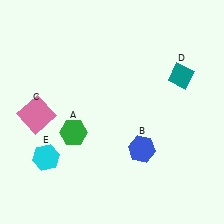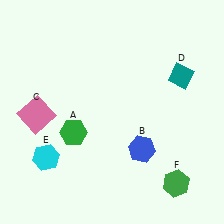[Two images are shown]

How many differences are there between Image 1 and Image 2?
There is 1 difference between the two images.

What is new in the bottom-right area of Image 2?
A green hexagon (F) was added in the bottom-right area of Image 2.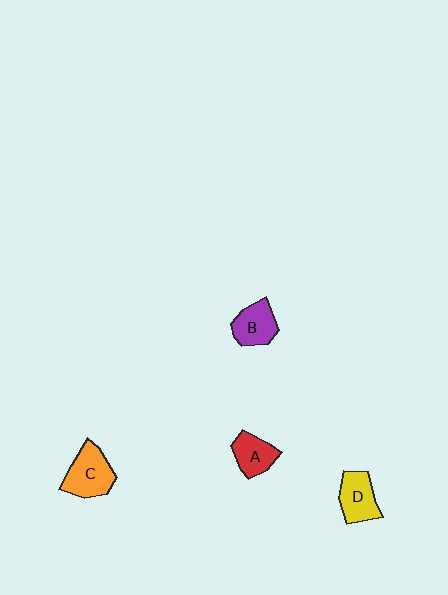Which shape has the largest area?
Shape C (orange).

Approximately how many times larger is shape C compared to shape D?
Approximately 1.2 times.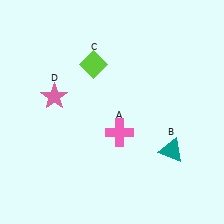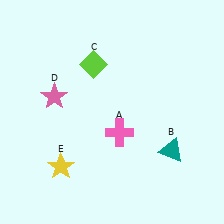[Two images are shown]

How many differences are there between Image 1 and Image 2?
There is 1 difference between the two images.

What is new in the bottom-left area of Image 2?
A yellow star (E) was added in the bottom-left area of Image 2.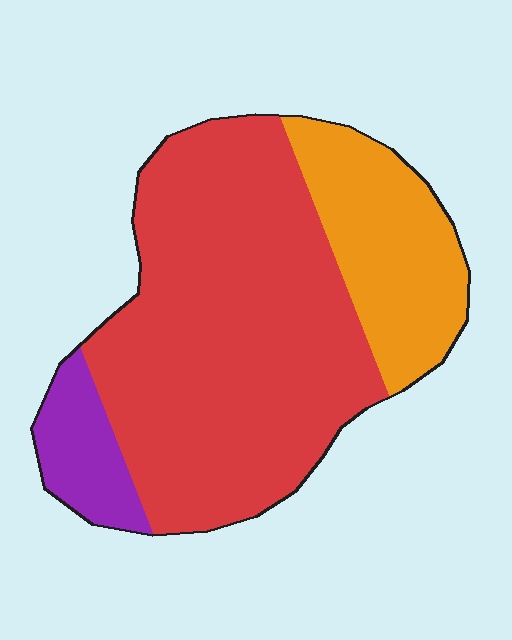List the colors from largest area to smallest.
From largest to smallest: red, orange, purple.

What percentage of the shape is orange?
Orange covers about 25% of the shape.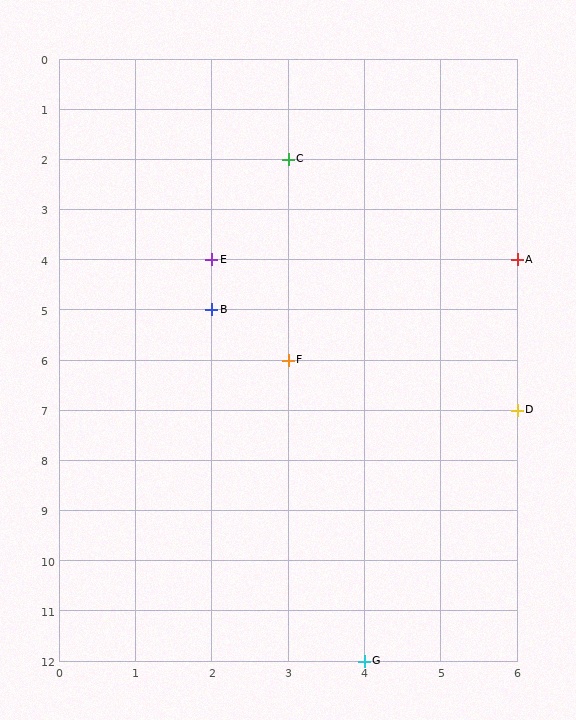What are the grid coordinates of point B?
Point B is at grid coordinates (2, 5).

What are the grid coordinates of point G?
Point G is at grid coordinates (4, 12).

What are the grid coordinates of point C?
Point C is at grid coordinates (3, 2).